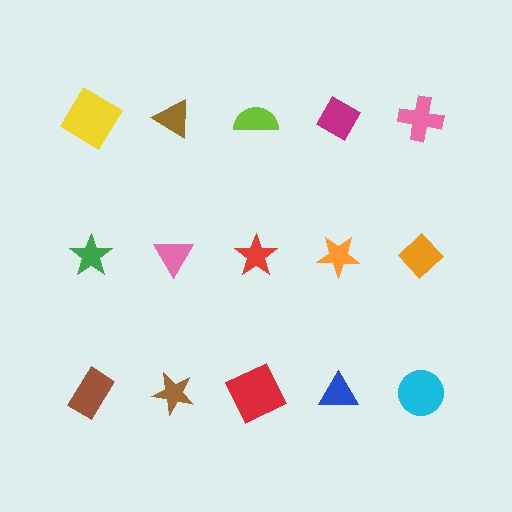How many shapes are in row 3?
5 shapes.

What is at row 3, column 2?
A brown star.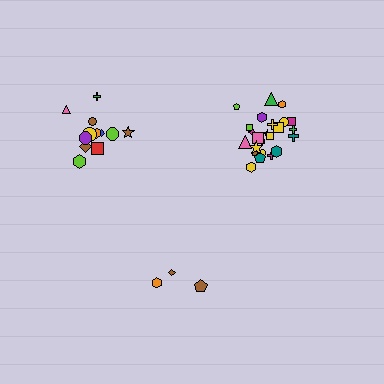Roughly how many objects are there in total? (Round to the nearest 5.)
Roughly 40 objects in total.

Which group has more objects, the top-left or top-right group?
The top-right group.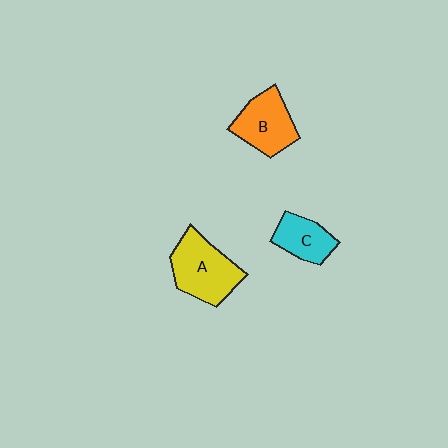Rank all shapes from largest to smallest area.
From largest to smallest: A (yellow), B (orange), C (cyan).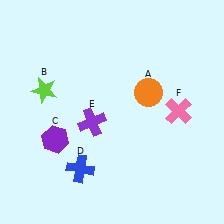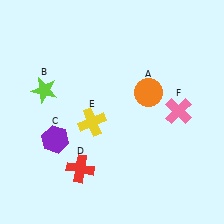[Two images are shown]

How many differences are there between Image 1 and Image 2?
There are 2 differences between the two images.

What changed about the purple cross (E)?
In Image 1, E is purple. In Image 2, it changed to yellow.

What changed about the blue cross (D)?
In Image 1, D is blue. In Image 2, it changed to red.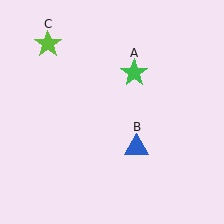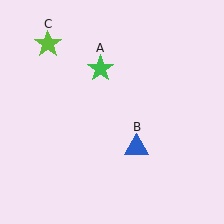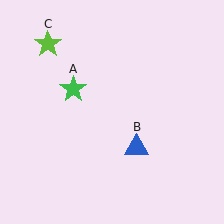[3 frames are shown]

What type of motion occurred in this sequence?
The green star (object A) rotated counterclockwise around the center of the scene.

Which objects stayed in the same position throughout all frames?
Blue triangle (object B) and lime star (object C) remained stationary.